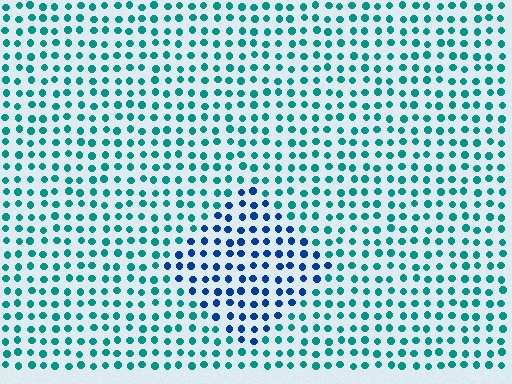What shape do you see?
I see a diamond.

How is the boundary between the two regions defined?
The boundary is defined purely by a slight shift in hue (about 43 degrees). Spacing, size, and orientation are identical on both sides.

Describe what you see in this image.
The image is filled with small teal elements in a uniform arrangement. A diamond-shaped region is visible where the elements are tinted to a slightly different hue, forming a subtle color boundary.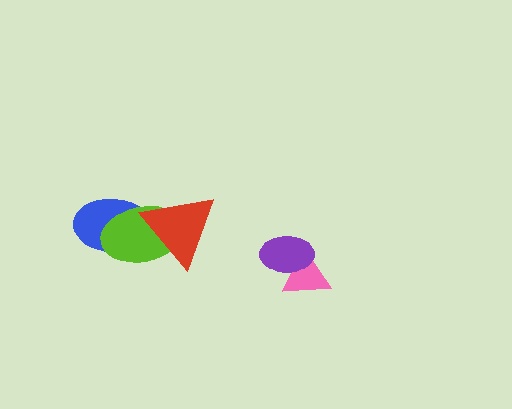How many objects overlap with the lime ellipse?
2 objects overlap with the lime ellipse.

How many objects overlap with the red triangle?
2 objects overlap with the red triangle.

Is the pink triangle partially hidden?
Yes, it is partially covered by another shape.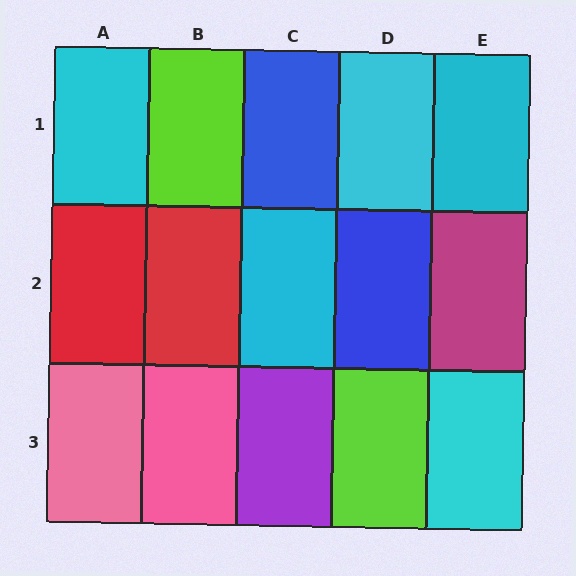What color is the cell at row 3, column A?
Pink.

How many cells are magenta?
1 cell is magenta.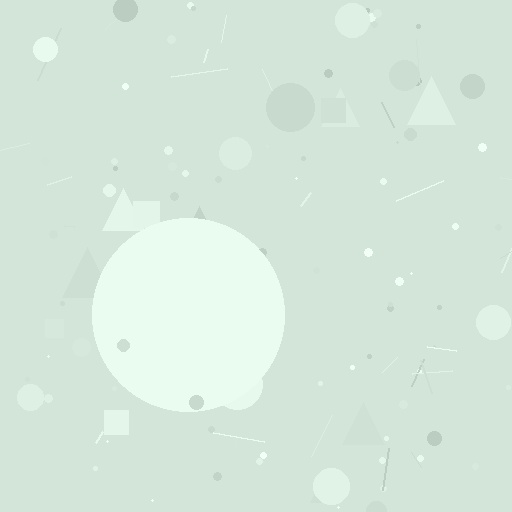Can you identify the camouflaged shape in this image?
The camouflaged shape is a circle.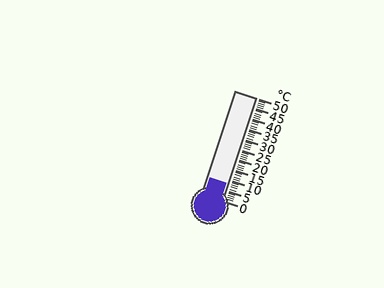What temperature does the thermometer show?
The thermometer shows approximately 8°C.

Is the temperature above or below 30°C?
The temperature is below 30°C.